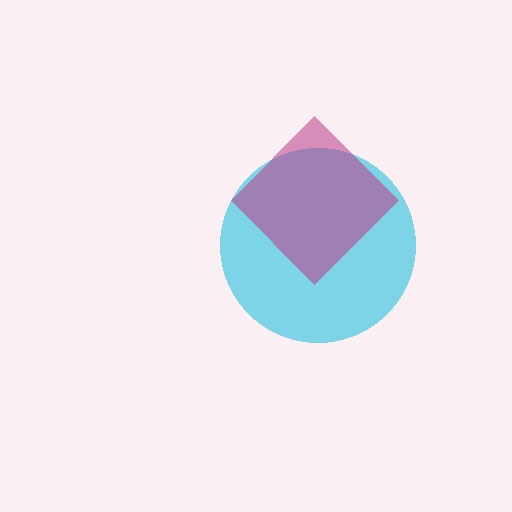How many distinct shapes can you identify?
There are 2 distinct shapes: a cyan circle, a magenta diamond.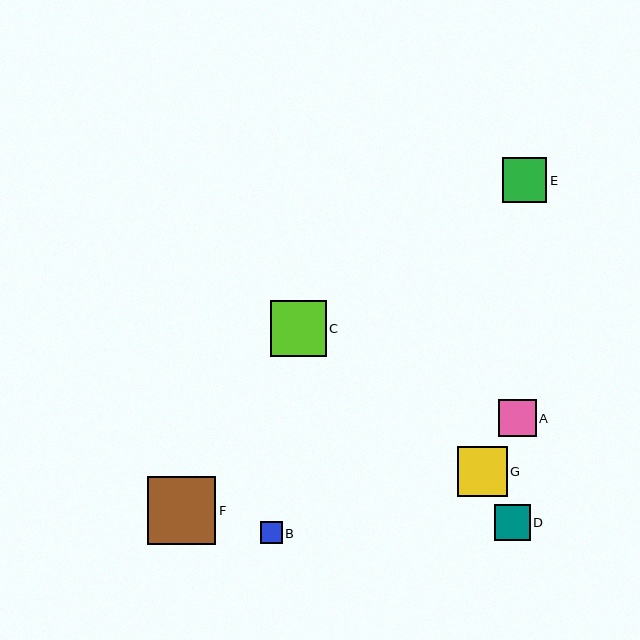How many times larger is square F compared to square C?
Square F is approximately 1.2 times the size of square C.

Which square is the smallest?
Square B is the smallest with a size of approximately 21 pixels.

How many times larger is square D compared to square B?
Square D is approximately 1.7 times the size of square B.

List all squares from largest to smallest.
From largest to smallest: F, C, G, E, A, D, B.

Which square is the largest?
Square F is the largest with a size of approximately 68 pixels.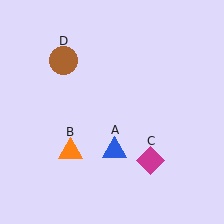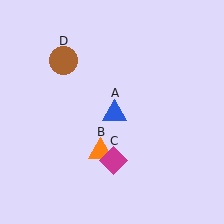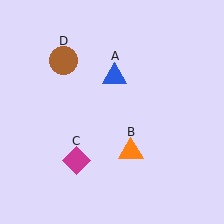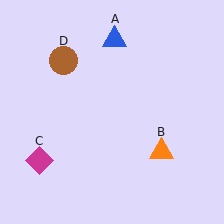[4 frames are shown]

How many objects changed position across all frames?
3 objects changed position: blue triangle (object A), orange triangle (object B), magenta diamond (object C).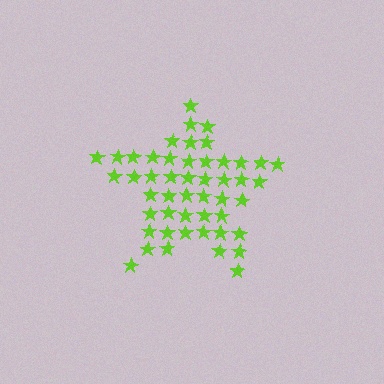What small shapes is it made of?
It is made of small stars.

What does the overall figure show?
The overall figure shows a star.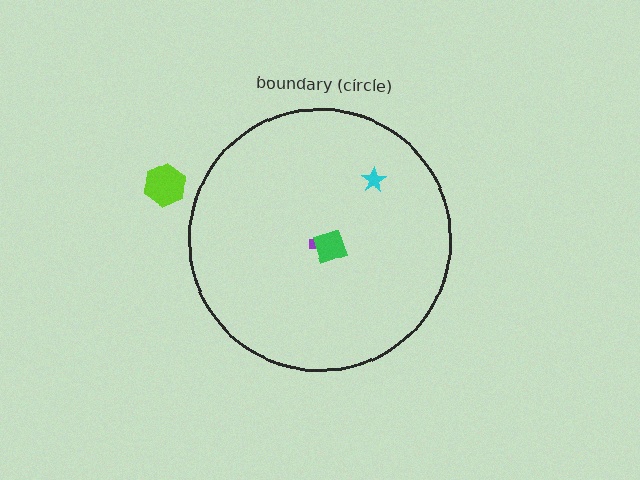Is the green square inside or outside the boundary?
Inside.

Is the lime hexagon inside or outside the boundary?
Outside.